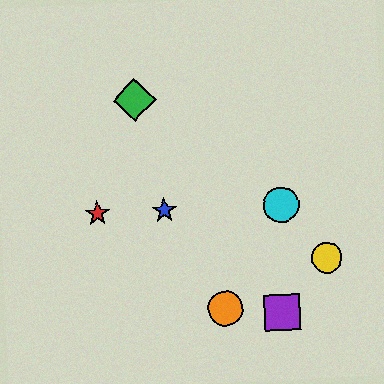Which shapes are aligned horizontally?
The red star, the blue star, the cyan circle are aligned horizontally.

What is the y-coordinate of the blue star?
The blue star is at y≈211.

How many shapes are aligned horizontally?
3 shapes (the red star, the blue star, the cyan circle) are aligned horizontally.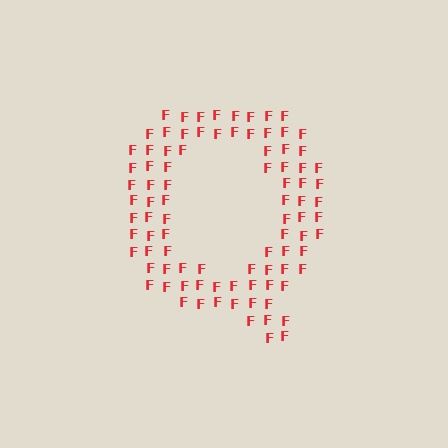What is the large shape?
The large shape is the letter Q.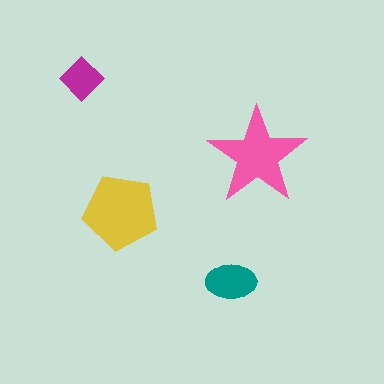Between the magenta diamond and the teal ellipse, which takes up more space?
The teal ellipse.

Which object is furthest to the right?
The pink star is rightmost.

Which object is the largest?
The yellow pentagon.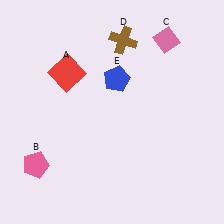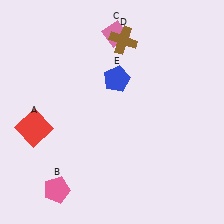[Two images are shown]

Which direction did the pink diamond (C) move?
The pink diamond (C) moved left.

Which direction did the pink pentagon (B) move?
The pink pentagon (B) moved down.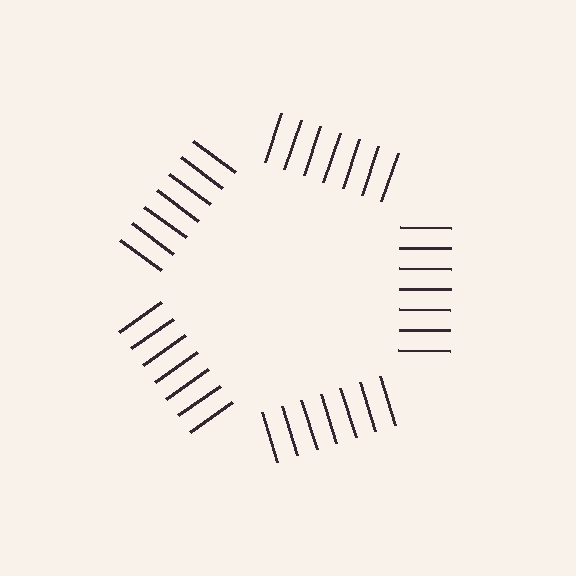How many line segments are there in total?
35 — 7 along each of the 5 edges.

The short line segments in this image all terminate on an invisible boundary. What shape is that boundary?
An illusory pentagon — the line segments terminate on its edges but no continuous stroke is drawn.